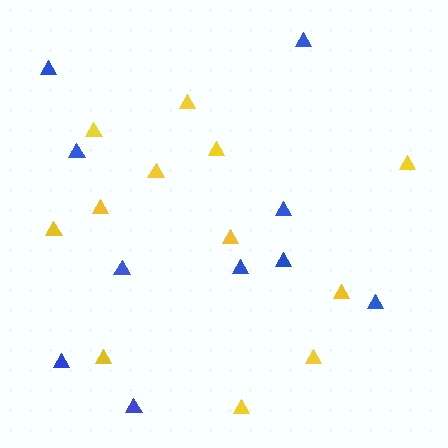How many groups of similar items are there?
There are 2 groups: one group of yellow triangles (12) and one group of blue triangles (10).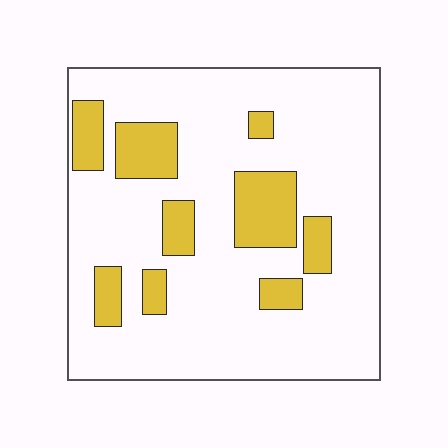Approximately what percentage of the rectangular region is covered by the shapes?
Approximately 20%.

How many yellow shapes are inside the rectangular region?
9.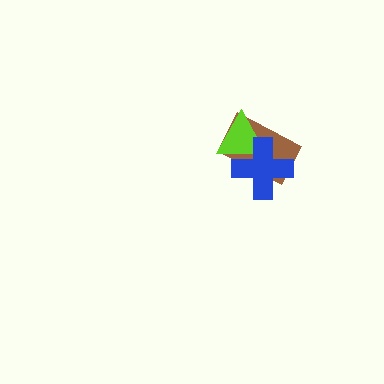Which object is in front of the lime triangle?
The blue cross is in front of the lime triangle.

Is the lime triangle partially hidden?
Yes, it is partially covered by another shape.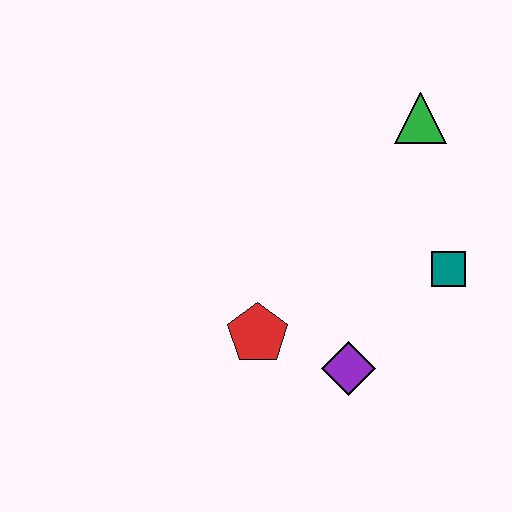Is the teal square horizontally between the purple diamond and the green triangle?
No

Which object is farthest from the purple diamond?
The green triangle is farthest from the purple diamond.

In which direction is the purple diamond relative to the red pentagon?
The purple diamond is to the right of the red pentagon.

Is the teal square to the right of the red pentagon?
Yes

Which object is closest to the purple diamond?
The red pentagon is closest to the purple diamond.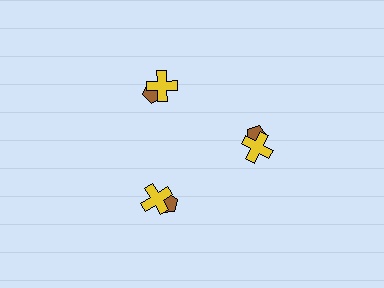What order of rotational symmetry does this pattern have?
This pattern has 3-fold rotational symmetry.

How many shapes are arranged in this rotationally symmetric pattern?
There are 6 shapes, arranged in 3 groups of 2.